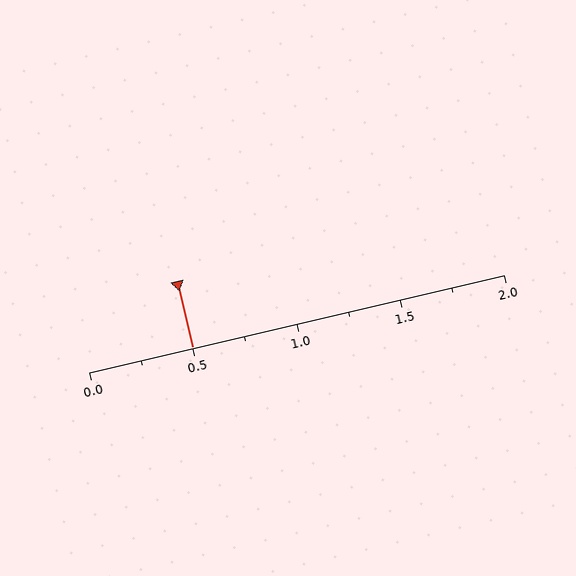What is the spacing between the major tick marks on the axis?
The major ticks are spaced 0.5 apart.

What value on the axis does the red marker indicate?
The marker indicates approximately 0.5.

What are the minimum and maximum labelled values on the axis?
The axis runs from 0.0 to 2.0.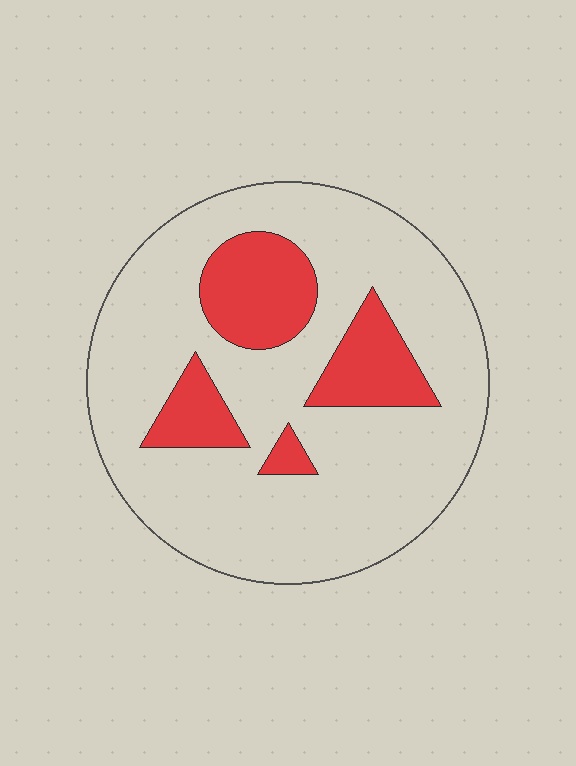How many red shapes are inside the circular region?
4.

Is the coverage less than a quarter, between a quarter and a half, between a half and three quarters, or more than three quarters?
Less than a quarter.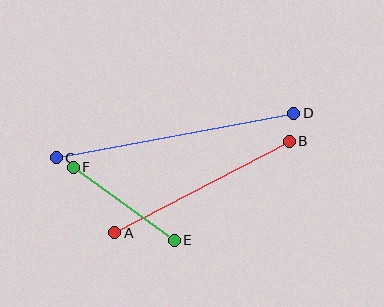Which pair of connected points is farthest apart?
Points C and D are farthest apart.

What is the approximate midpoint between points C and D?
The midpoint is at approximately (175, 135) pixels.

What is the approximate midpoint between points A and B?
The midpoint is at approximately (202, 187) pixels.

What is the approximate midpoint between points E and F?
The midpoint is at approximately (124, 204) pixels.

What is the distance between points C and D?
The distance is approximately 242 pixels.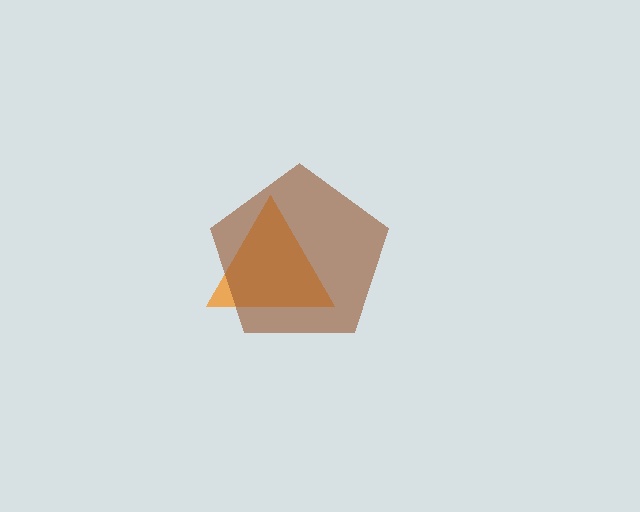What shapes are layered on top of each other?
The layered shapes are: an orange triangle, a brown pentagon.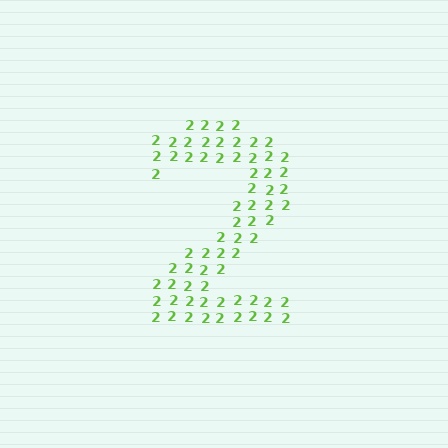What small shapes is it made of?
It is made of small digit 2's.